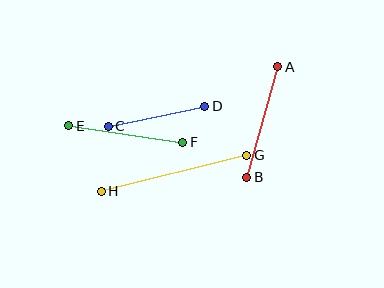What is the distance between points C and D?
The distance is approximately 99 pixels.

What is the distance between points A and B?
The distance is approximately 115 pixels.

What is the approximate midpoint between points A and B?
The midpoint is at approximately (262, 122) pixels.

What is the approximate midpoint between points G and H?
The midpoint is at approximately (174, 173) pixels.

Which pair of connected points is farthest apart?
Points G and H are farthest apart.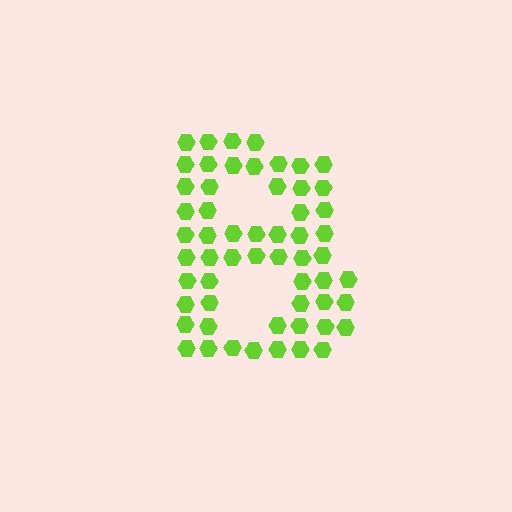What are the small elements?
The small elements are hexagons.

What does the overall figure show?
The overall figure shows the letter B.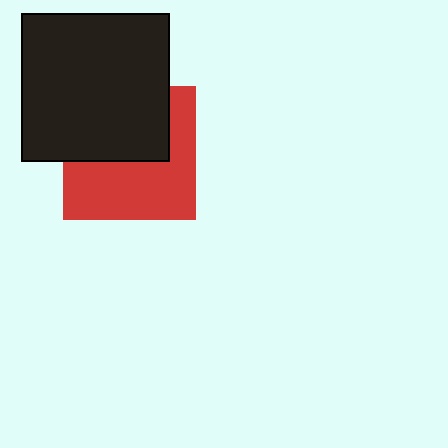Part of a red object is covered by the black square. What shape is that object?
It is a square.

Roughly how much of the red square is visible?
About half of it is visible (roughly 54%).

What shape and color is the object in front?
The object in front is a black square.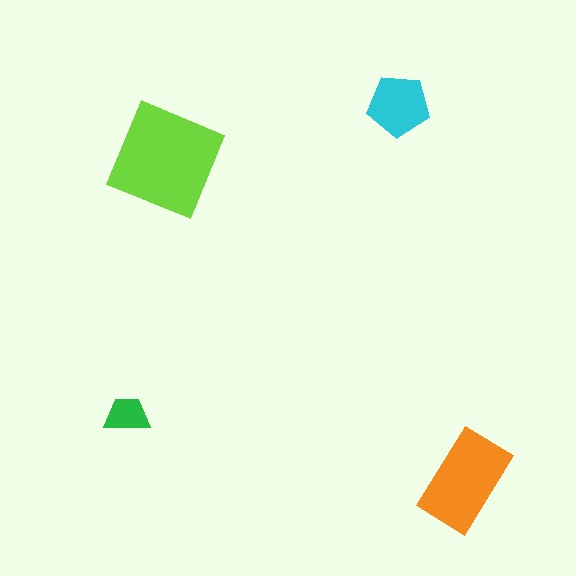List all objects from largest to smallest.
The lime diamond, the orange rectangle, the cyan pentagon, the green trapezoid.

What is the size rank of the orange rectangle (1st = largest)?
2nd.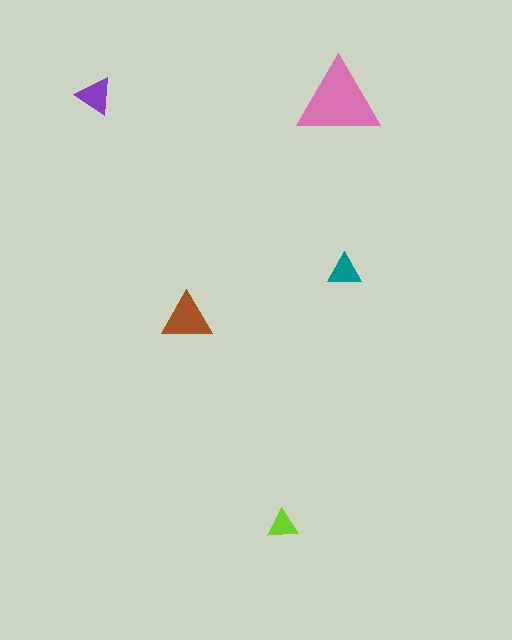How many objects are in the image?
There are 5 objects in the image.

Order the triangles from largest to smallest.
the pink one, the brown one, the purple one, the teal one, the lime one.